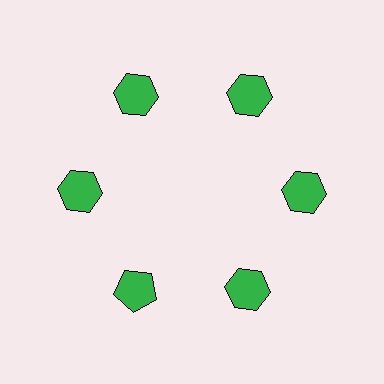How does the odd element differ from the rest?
It has a different shape: pentagon instead of hexagon.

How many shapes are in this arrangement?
There are 6 shapes arranged in a ring pattern.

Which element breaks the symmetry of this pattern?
The green pentagon at roughly the 7 o'clock position breaks the symmetry. All other shapes are green hexagons.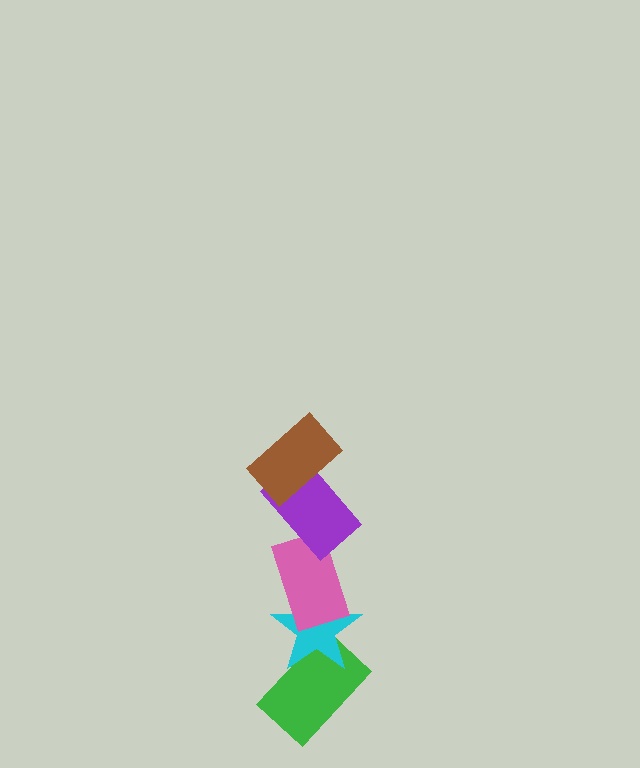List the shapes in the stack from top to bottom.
From top to bottom: the brown rectangle, the purple rectangle, the pink rectangle, the cyan star, the green rectangle.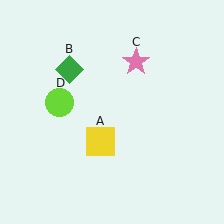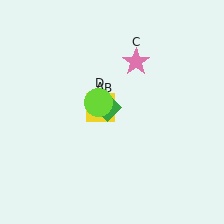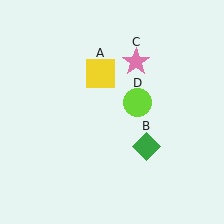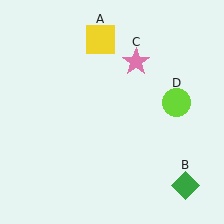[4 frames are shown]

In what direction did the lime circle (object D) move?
The lime circle (object D) moved right.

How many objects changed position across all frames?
3 objects changed position: yellow square (object A), green diamond (object B), lime circle (object D).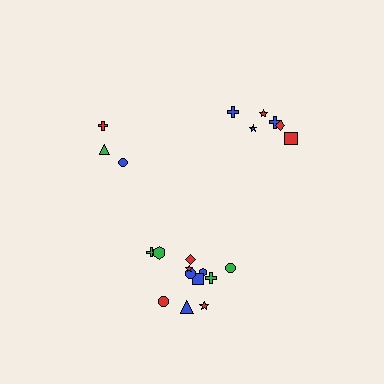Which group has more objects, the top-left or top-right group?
The top-right group.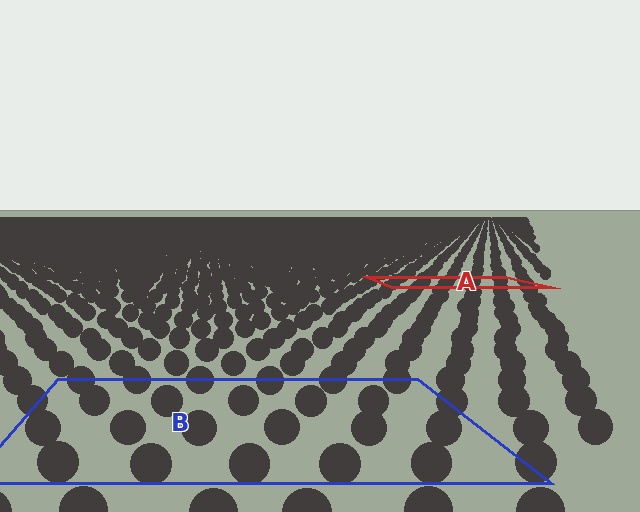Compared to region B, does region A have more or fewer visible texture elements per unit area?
Region A has more texture elements per unit area — they are packed more densely because it is farther away.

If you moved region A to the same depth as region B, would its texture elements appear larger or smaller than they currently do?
They would appear larger. At a closer depth, the same texture elements are projected at a bigger on-screen size.